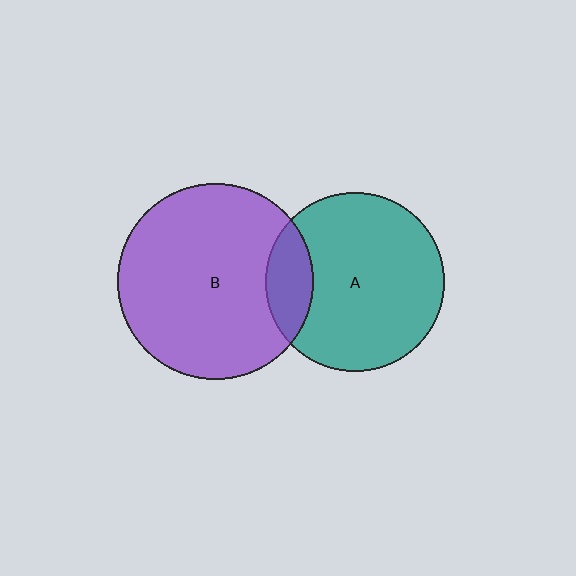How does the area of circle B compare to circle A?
Approximately 1.2 times.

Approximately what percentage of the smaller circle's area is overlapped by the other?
Approximately 15%.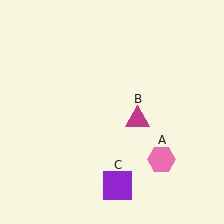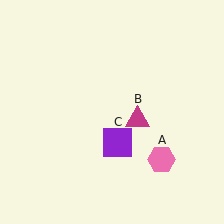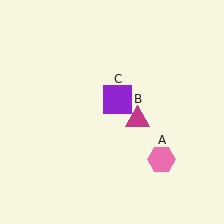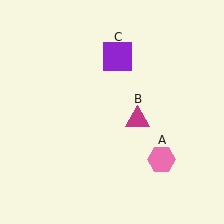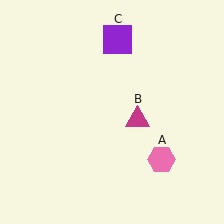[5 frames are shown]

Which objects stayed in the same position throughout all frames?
Pink hexagon (object A) and magenta triangle (object B) remained stationary.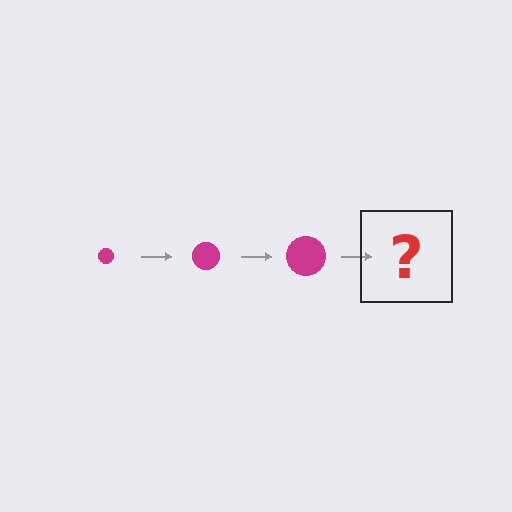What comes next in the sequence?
The next element should be a magenta circle, larger than the previous one.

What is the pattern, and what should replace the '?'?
The pattern is that the circle gets progressively larger each step. The '?' should be a magenta circle, larger than the previous one.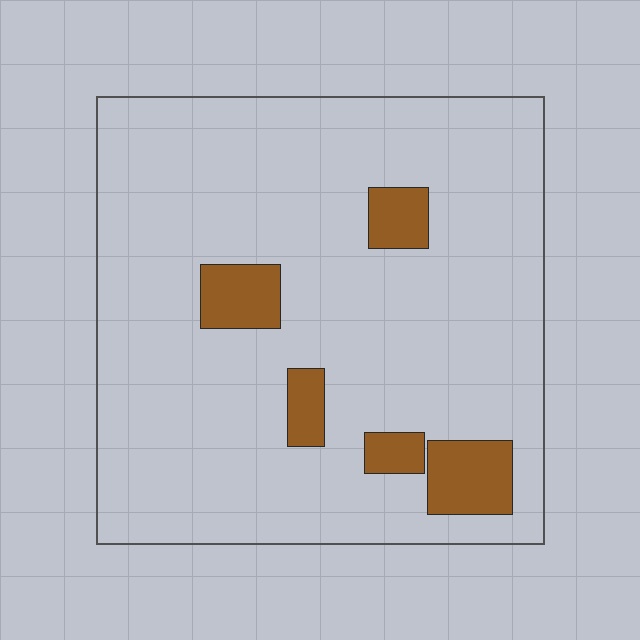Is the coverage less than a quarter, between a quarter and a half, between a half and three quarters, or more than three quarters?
Less than a quarter.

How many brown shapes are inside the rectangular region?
5.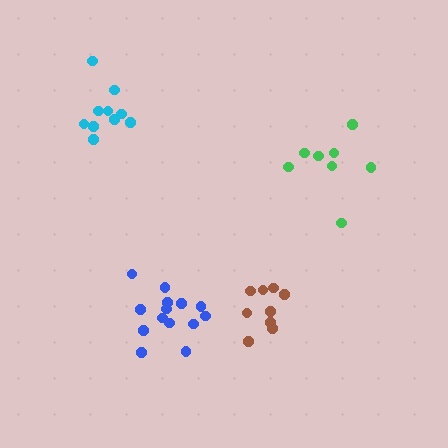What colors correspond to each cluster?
The clusters are colored: blue, brown, cyan, green.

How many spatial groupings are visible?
There are 4 spatial groupings.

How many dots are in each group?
Group 1: 14 dots, Group 2: 9 dots, Group 3: 10 dots, Group 4: 8 dots (41 total).